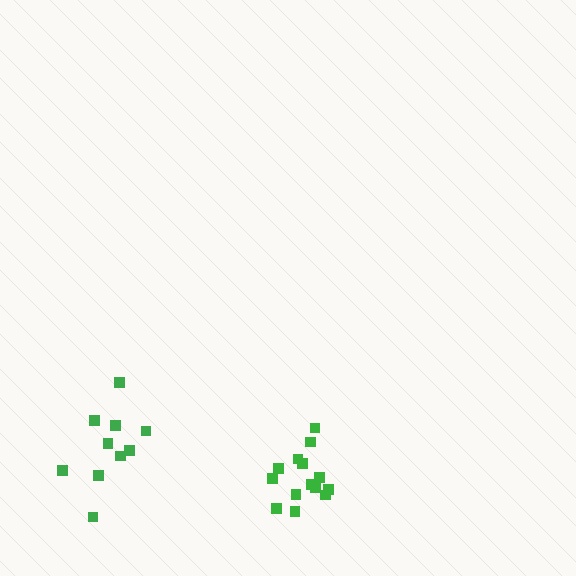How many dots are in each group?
Group 1: 10 dots, Group 2: 14 dots (24 total).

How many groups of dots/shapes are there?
There are 2 groups.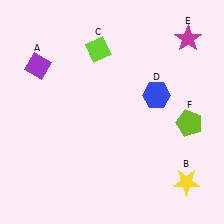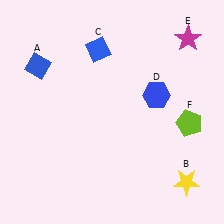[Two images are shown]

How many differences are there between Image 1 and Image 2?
There are 2 differences between the two images.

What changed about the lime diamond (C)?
In Image 1, C is lime. In Image 2, it changed to blue.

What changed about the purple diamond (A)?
In Image 1, A is purple. In Image 2, it changed to blue.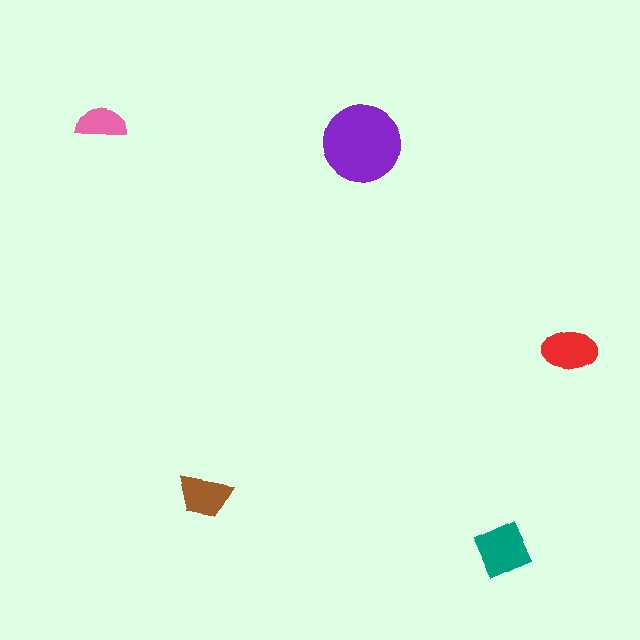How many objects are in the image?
There are 5 objects in the image.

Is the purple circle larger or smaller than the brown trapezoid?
Larger.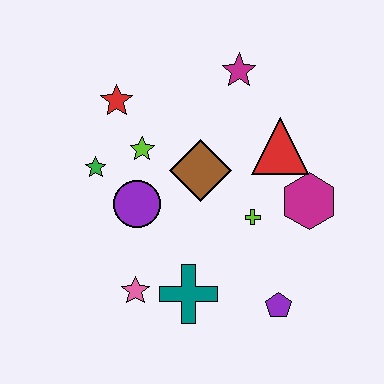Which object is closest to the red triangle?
The magenta hexagon is closest to the red triangle.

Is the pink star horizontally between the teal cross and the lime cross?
No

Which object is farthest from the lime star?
The purple pentagon is farthest from the lime star.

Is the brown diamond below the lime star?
Yes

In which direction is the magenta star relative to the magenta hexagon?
The magenta star is above the magenta hexagon.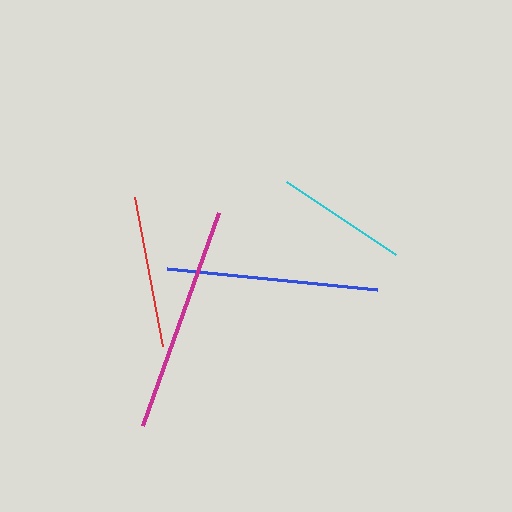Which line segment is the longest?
The magenta line is the longest at approximately 226 pixels.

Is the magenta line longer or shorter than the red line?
The magenta line is longer than the red line.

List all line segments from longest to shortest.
From longest to shortest: magenta, blue, red, cyan.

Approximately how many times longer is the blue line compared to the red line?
The blue line is approximately 1.4 times the length of the red line.